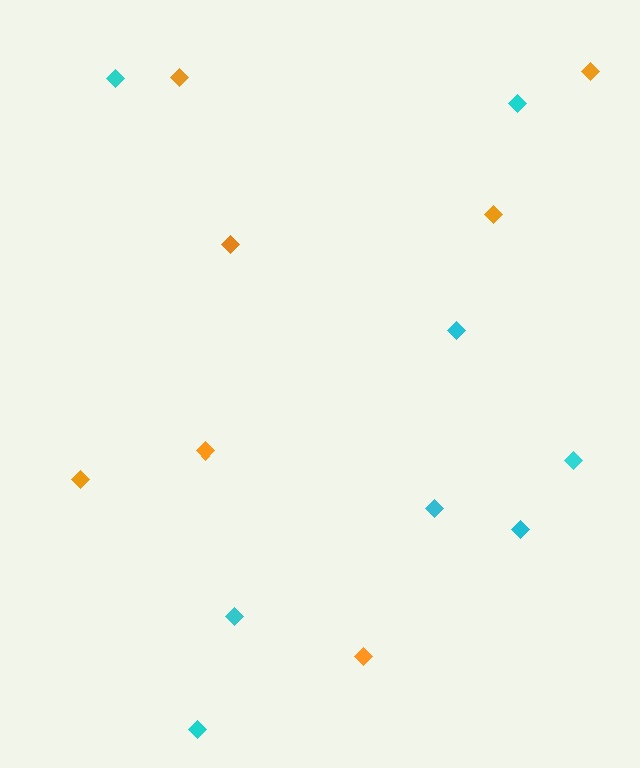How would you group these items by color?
There are 2 groups: one group of orange diamonds (7) and one group of cyan diamonds (8).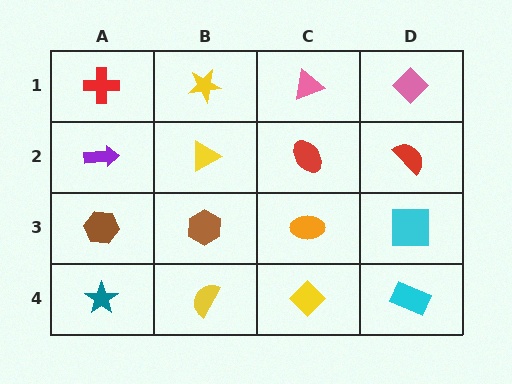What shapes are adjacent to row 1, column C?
A red ellipse (row 2, column C), a yellow star (row 1, column B), a pink diamond (row 1, column D).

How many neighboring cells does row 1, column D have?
2.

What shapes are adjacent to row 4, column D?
A cyan square (row 3, column D), a yellow diamond (row 4, column C).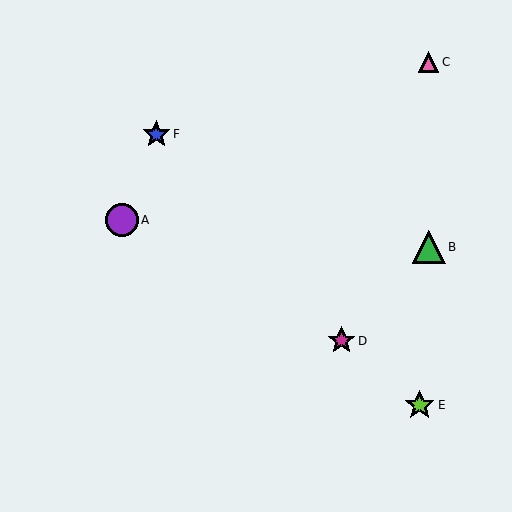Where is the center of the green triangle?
The center of the green triangle is at (429, 247).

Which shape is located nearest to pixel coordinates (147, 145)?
The blue star (labeled F) at (156, 134) is nearest to that location.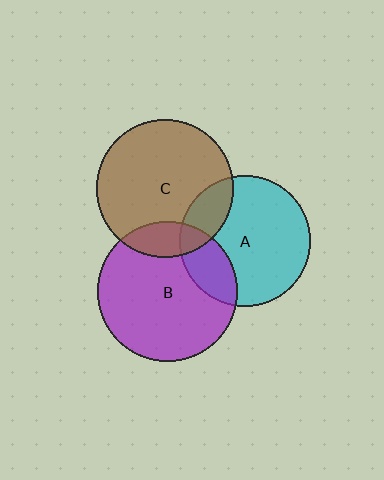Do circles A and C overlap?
Yes.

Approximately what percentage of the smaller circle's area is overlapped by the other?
Approximately 20%.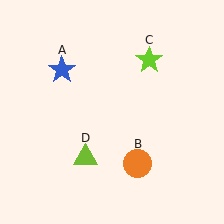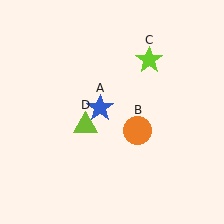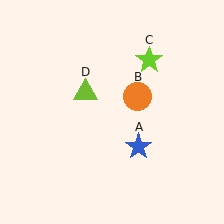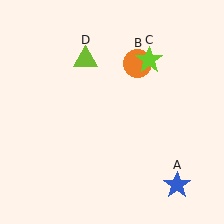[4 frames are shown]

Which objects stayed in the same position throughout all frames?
Lime star (object C) remained stationary.